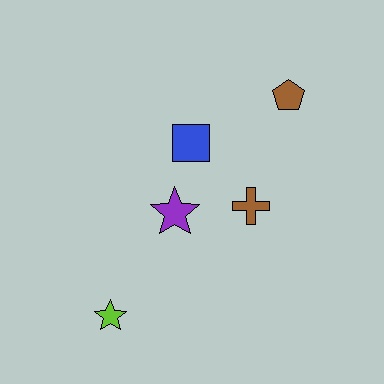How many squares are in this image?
There is 1 square.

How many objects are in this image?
There are 5 objects.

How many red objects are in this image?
There are no red objects.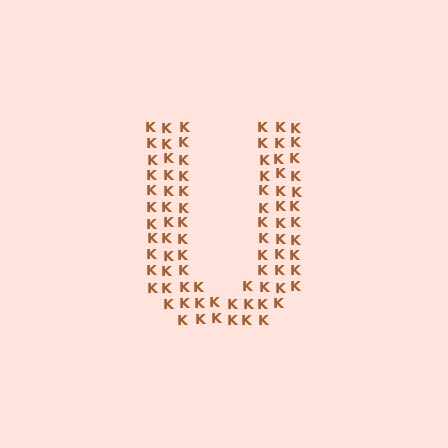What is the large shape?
The large shape is the letter U.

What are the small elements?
The small elements are letter K's.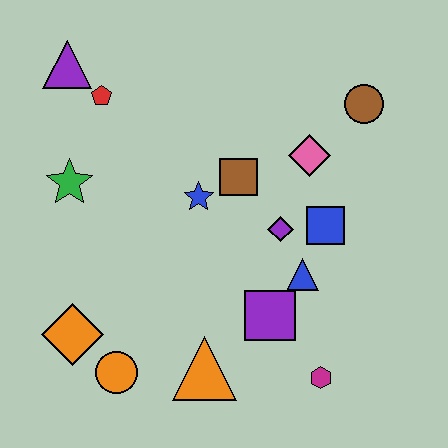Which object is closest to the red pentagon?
The purple triangle is closest to the red pentagon.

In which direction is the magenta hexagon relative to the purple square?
The magenta hexagon is below the purple square.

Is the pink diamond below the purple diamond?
No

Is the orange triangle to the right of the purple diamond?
No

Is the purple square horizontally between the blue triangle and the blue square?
No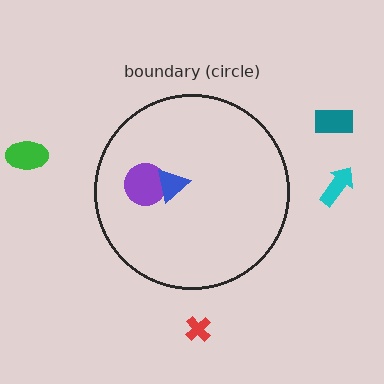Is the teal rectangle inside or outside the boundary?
Outside.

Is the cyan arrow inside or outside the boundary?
Outside.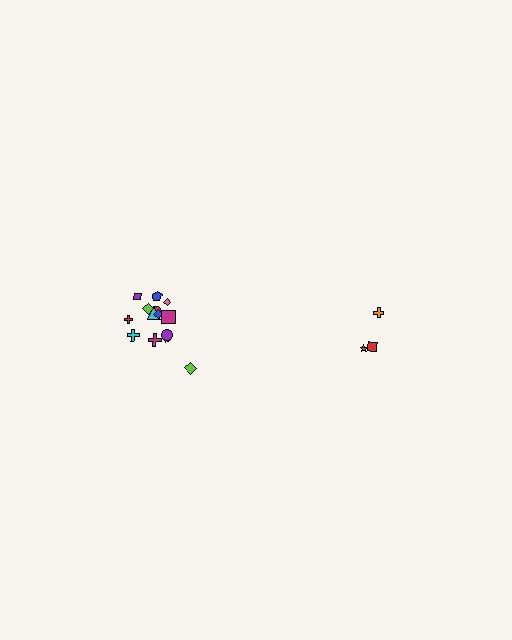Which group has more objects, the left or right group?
The left group.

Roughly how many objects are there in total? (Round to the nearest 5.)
Roughly 20 objects in total.